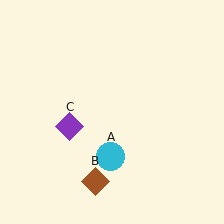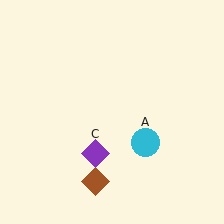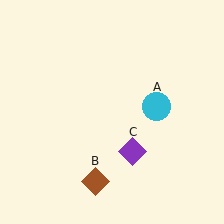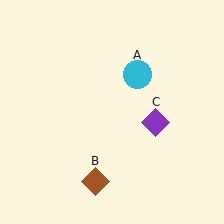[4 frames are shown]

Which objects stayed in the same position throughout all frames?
Brown diamond (object B) remained stationary.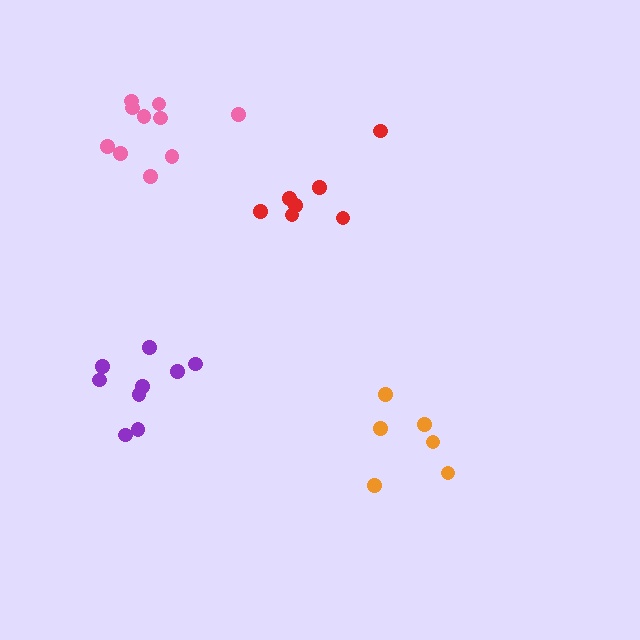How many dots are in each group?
Group 1: 10 dots, Group 2: 9 dots, Group 3: 6 dots, Group 4: 7 dots (32 total).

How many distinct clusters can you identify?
There are 4 distinct clusters.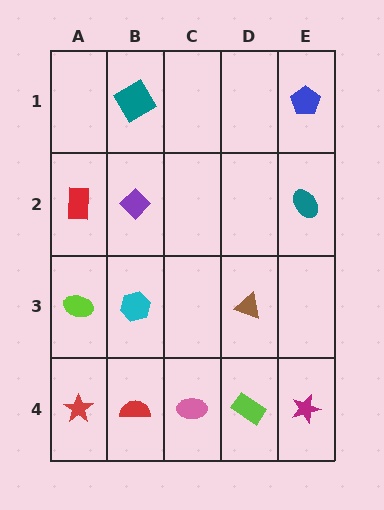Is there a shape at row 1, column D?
No, that cell is empty.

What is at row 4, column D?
A lime rectangle.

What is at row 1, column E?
A blue pentagon.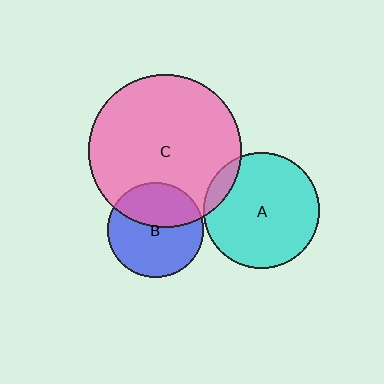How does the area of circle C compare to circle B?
Approximately 2.6 times.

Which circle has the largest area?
Circle C (pink).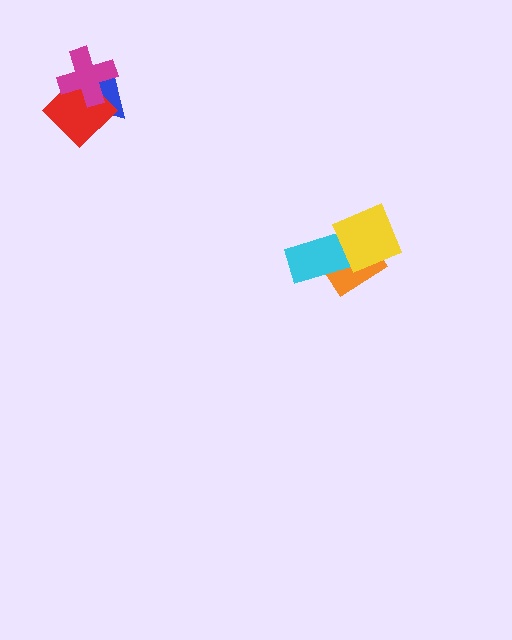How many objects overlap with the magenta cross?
2 objects overlap with the magenta cross.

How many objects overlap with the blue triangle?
2 objects overlap with the blue triangle.